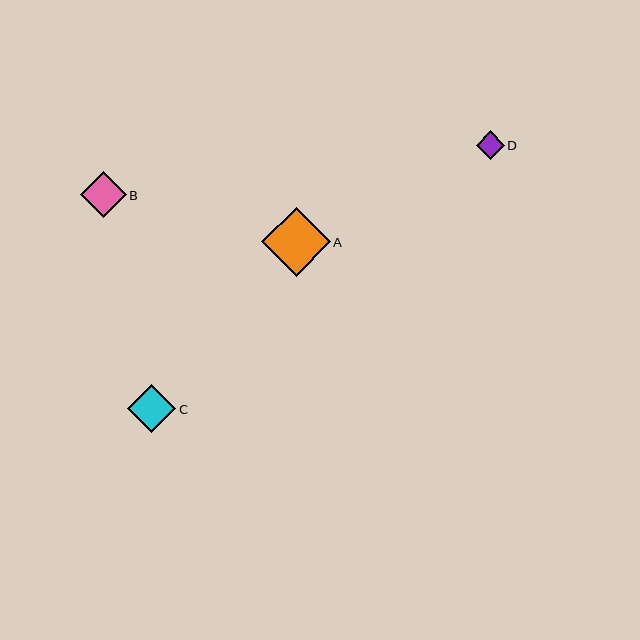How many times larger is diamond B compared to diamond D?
Diamond B is approximately 1.6 times the size of diamond D.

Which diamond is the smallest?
Diamond D is the smallest with a size of approximately 28 pixels.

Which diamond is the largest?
Diamond A is the largest with a size of approximately 68 pixels.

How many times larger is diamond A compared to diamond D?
Diamond A is approximately 2.4 times the size of diamond D.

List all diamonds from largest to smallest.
From largest to smallest: A, C, B, D.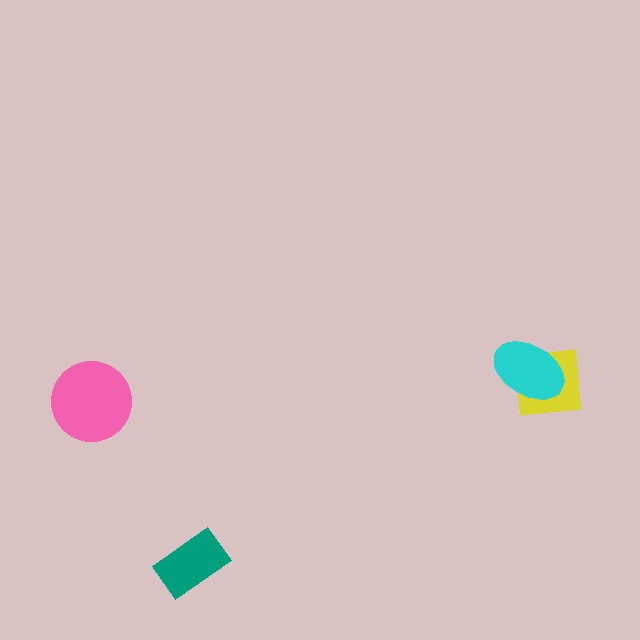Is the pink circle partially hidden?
No, no other shape covers it.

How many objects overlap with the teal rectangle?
0 objects overlap with the teal rectangle.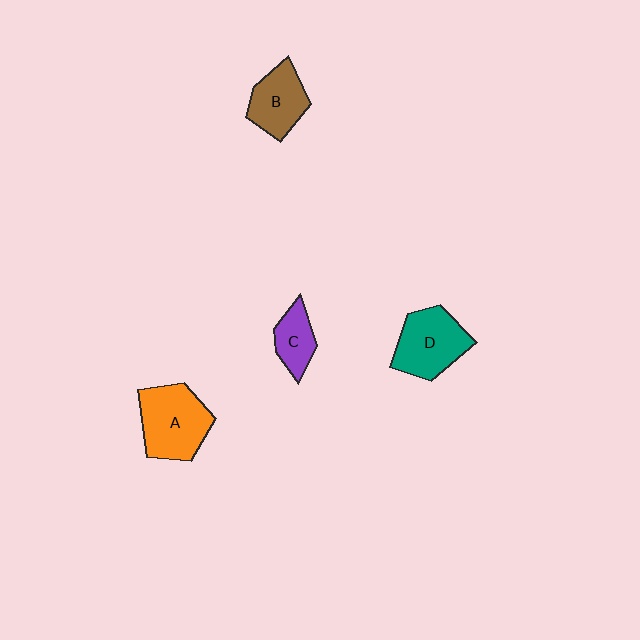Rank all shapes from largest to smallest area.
From largest to smallest: A (orange), D (teal), B (brown), C (purple).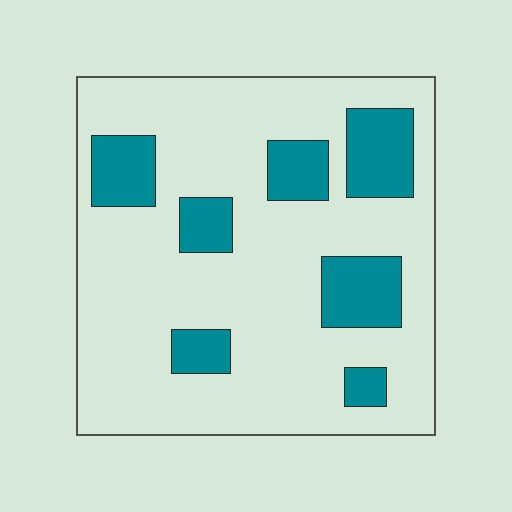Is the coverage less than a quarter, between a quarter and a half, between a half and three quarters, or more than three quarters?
Less than a quarter.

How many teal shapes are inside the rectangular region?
7.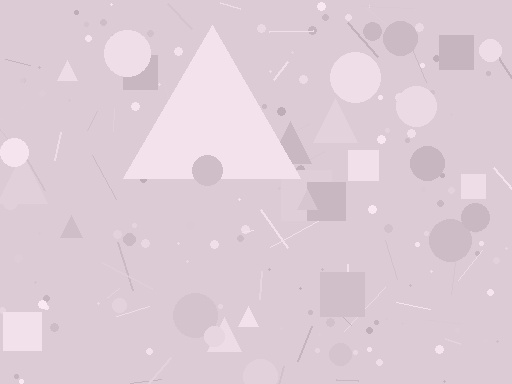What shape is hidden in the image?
A triangle is hidden in the image.